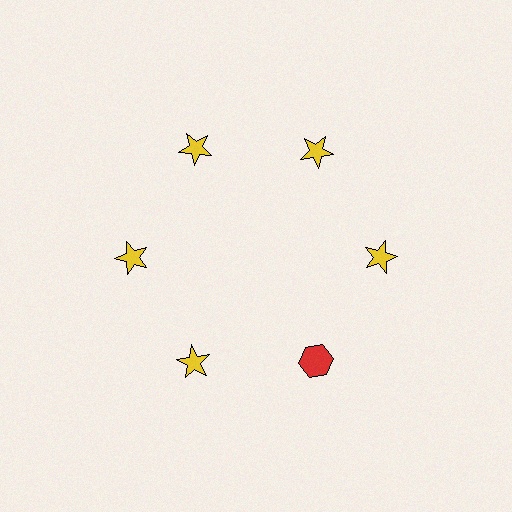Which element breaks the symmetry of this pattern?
The red hexagon at roughly the 5 o'clock position breaks the symmetry. All other shapes are yellow stars.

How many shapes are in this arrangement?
There are 6 shapes arranged in a ring pattern.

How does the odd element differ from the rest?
It differs in both color (red instead of yellow) and shape (hexagon instead of star).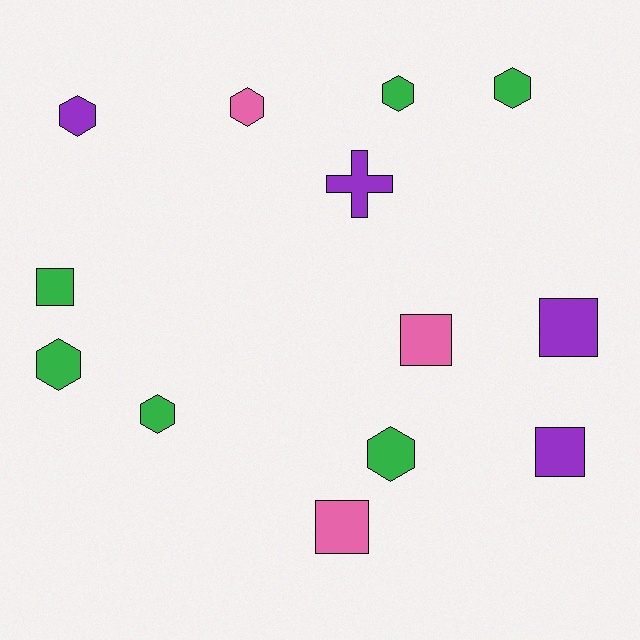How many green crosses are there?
There are no green crosses.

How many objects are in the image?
There are 13 objects.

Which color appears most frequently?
Green, with 6 objects.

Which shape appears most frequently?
Hexagon, with 7 objects.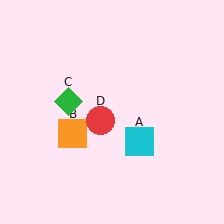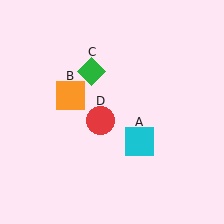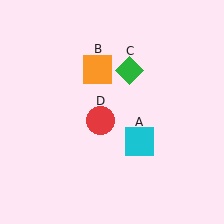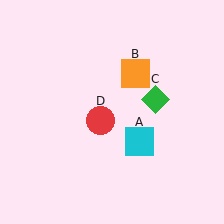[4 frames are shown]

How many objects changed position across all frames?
2 objects changed position: orange square (object B), green diamond (object C).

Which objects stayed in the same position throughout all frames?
Cyan square (object A) and red circle (object D) remained stationary.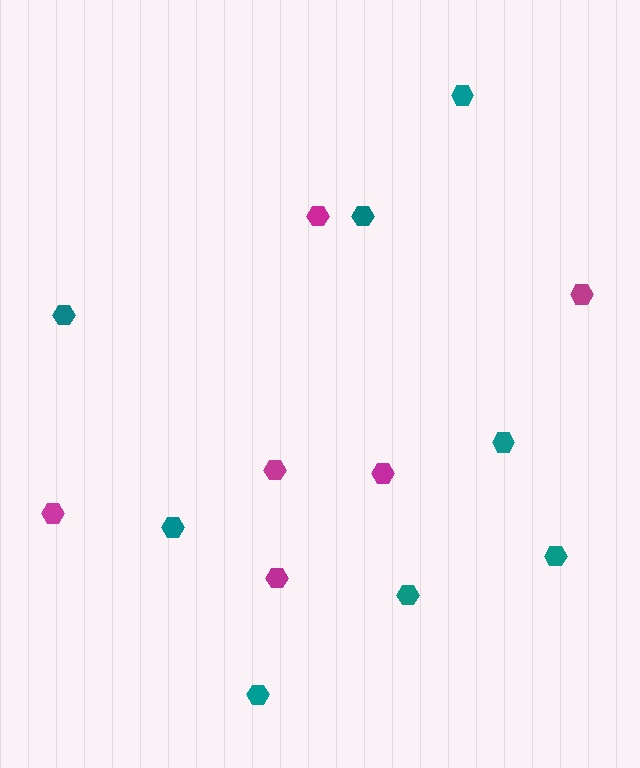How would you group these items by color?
There are 2 groups: one group of magenta hexagons (6) and one group of teal hexagons (8).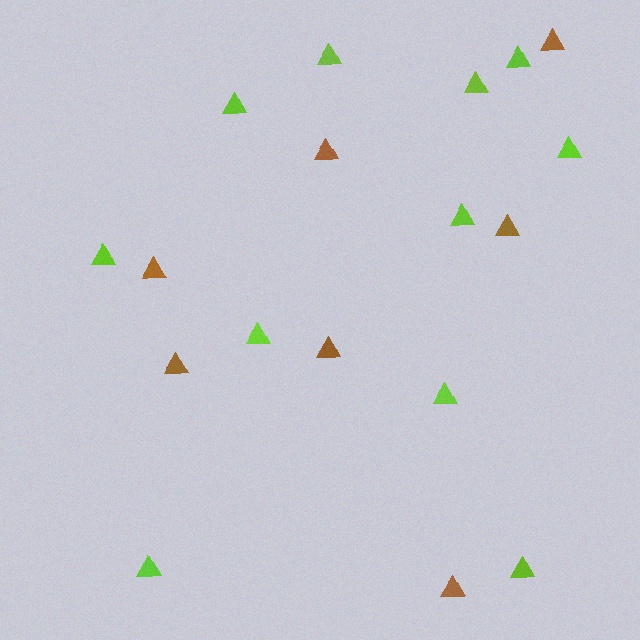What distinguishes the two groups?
There are 2 groups: one group of brown triangles (7) and one group of lime triangles (11).